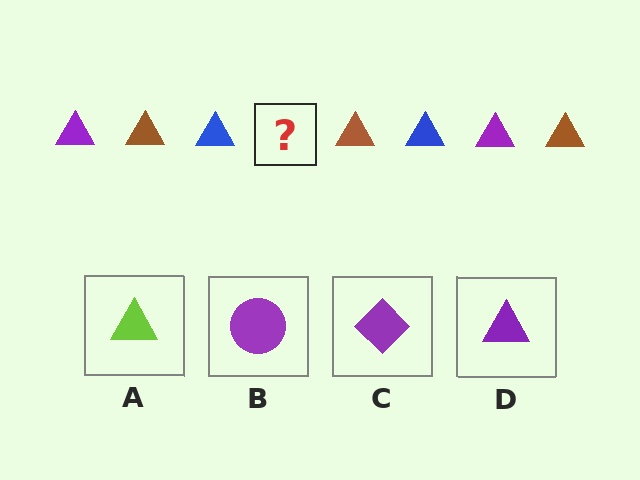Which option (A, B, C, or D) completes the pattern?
D.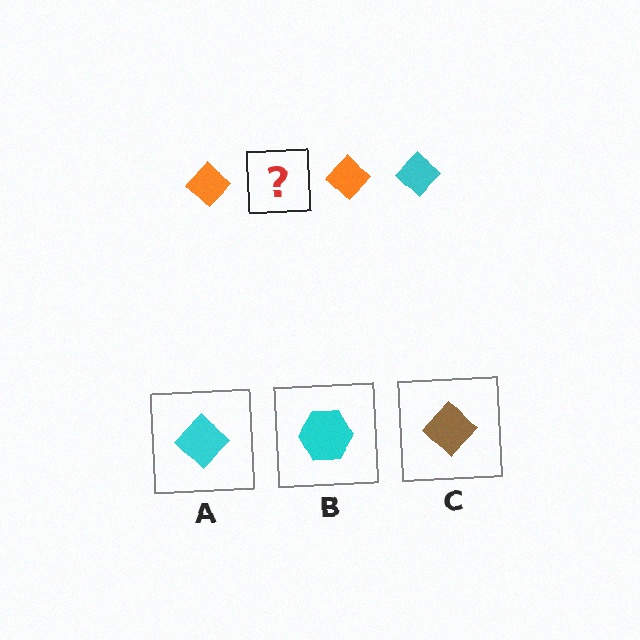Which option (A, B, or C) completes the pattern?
A.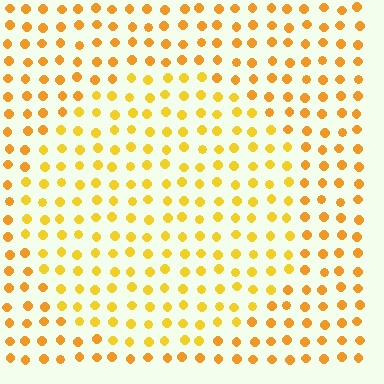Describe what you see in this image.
The image is filled with small orange elements in a uniform arrangement. A circle-shaped region is visible where the elements are tinted to a slightly different hue, forming a subtle color boundary.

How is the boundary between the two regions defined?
The boundary is defined purely by a slight shift in hue (about 17 degrees). Spacing, size, and orientation are identical on both sides.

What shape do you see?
I see a circle.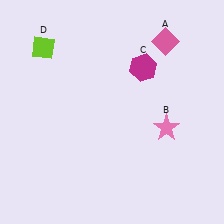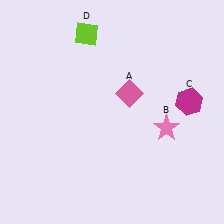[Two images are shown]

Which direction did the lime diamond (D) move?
The lime diamond (D) moved right.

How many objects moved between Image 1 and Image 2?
3 objects moved between the two images.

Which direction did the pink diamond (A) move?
The pink diamond (A) moved down.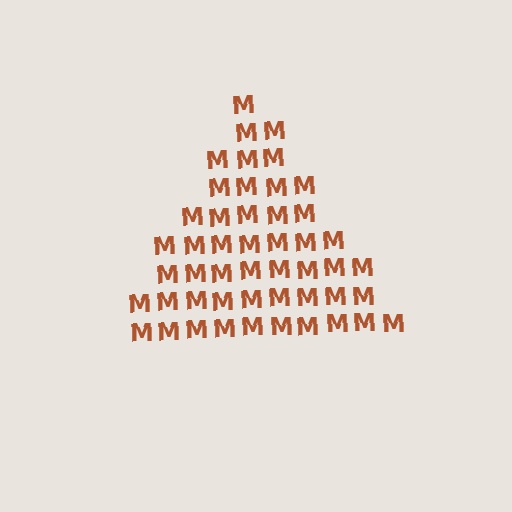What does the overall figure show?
The overall figure shows a triangle.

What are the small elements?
The small elements are letter M's.